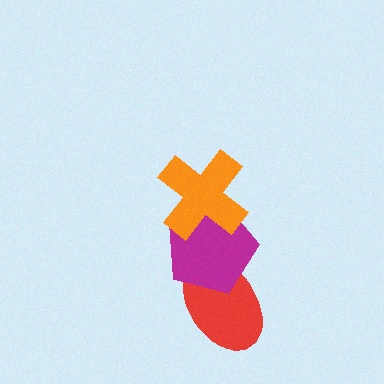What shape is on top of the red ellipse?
The magenta pentagon is on top of the red ellipse.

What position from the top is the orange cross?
The orange cross is 1st from the top.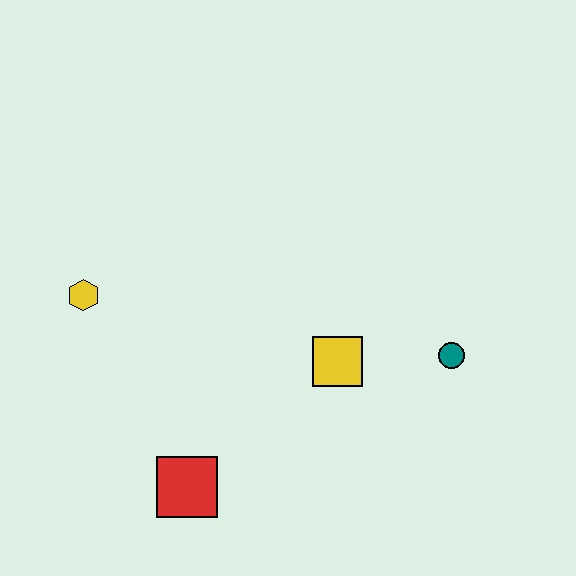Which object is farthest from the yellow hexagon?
The teal circle is farthest from the yellow hexagon.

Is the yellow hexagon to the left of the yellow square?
Yes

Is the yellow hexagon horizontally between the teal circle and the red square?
No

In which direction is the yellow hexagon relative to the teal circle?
The yellow hexagon is to the left of the teal circle.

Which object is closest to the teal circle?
The yellow square is closest to the teal circle.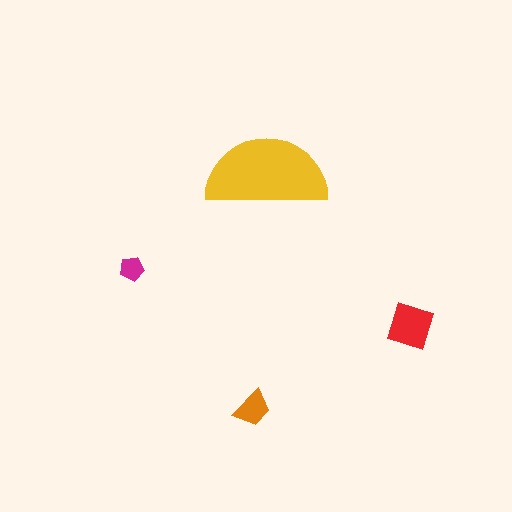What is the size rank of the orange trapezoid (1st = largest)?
3rd.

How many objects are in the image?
There are 4 objects in the image.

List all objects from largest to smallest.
The yellow semicircle, the red square, the orange trapezoid, the magenta pentagon.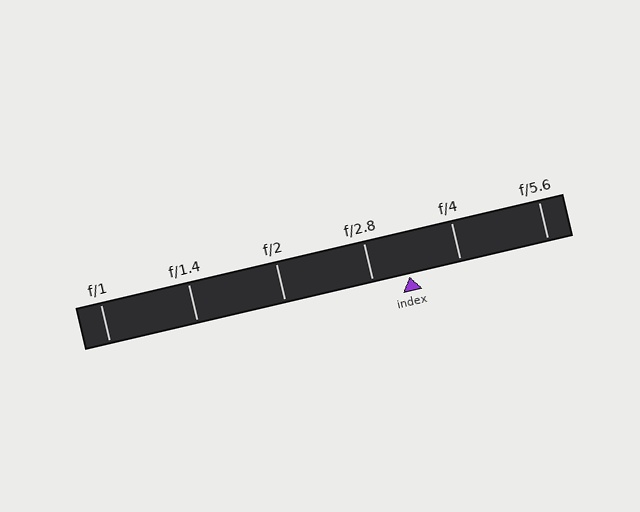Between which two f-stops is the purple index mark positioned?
The index mark is between f/2.8 and f/4.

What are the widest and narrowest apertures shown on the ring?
The widest aperture shown is f/1 and the narrowest is f/5.6.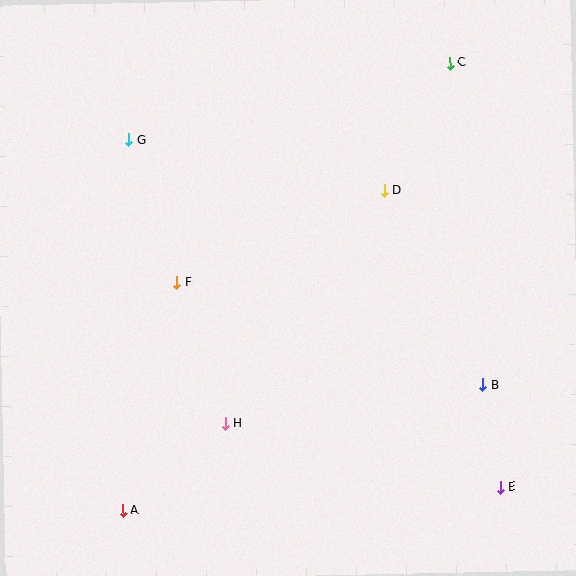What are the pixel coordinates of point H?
Point H is at (225, 423).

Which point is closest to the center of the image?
Point F at (176, 283) is closest to the center.